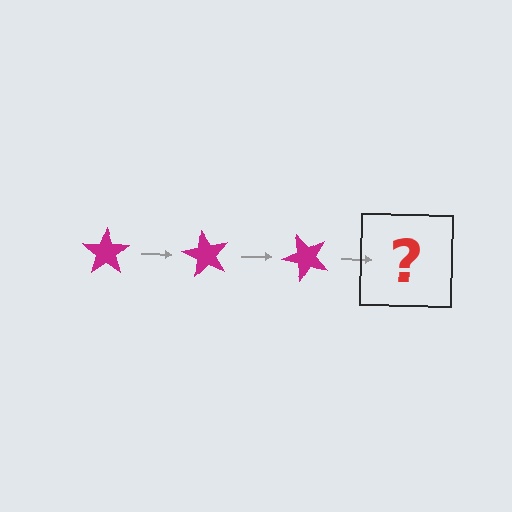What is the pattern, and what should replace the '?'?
The pattern is that the star rotates 60 degrees each step. The '?' should be a magenta star rotated 180 degrees.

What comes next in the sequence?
The next element should be a magenta star rotated 180 degrees.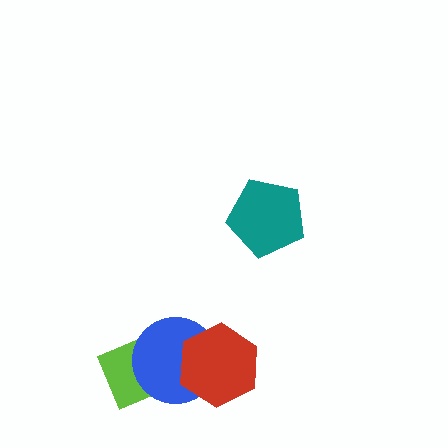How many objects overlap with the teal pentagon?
0 objects overlap with the teal pentagon.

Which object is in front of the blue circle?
The red hexagon is in front of the blue circle.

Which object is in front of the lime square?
The blue circle is in front of the lime square.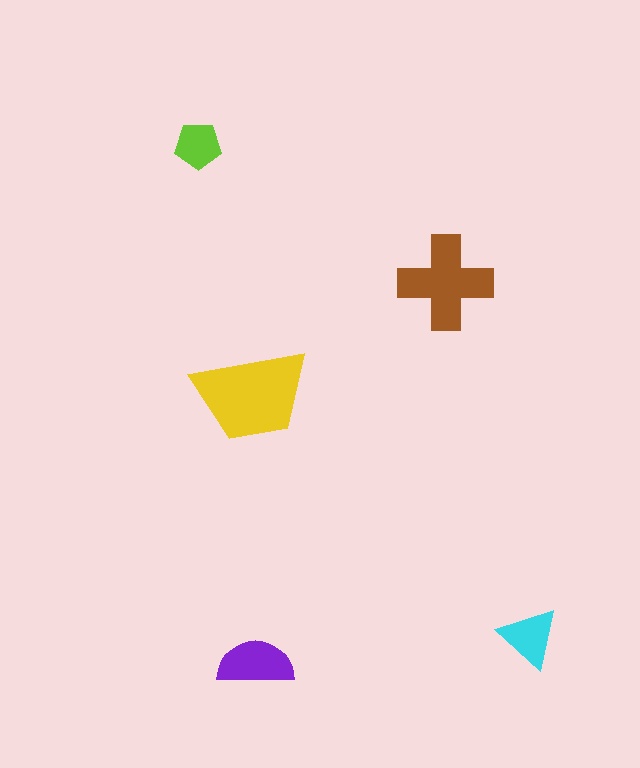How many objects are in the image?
There are 5 objects in the image.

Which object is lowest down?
The purple semicircle is bottommost.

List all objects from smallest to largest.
The lime pentagon, the cyan triangle, the purple semicircle, the brown cross, the yellow trapezoid.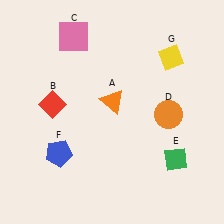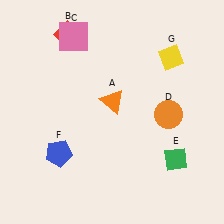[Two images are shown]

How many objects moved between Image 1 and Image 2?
1 object moved between the two images.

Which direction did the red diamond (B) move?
The red diamond (B) moved up.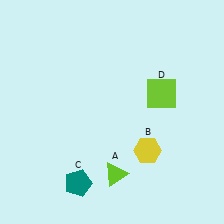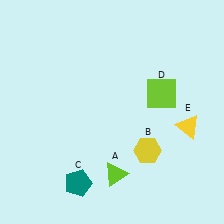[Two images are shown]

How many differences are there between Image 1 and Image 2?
There is 1 difference between the two images.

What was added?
A yellow triangle (E) was added in Image 2.